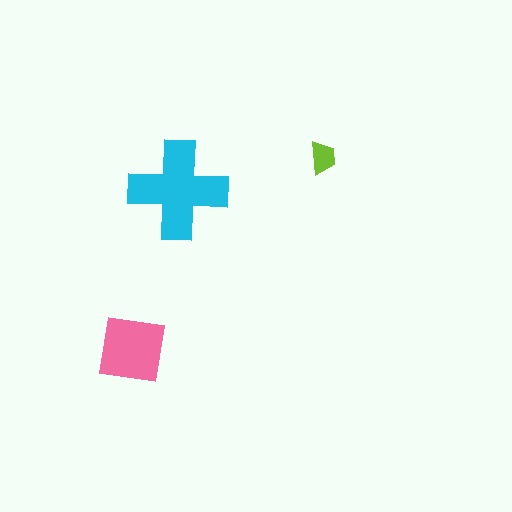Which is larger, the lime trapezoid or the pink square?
The pink square.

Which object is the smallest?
The lime trapezoid.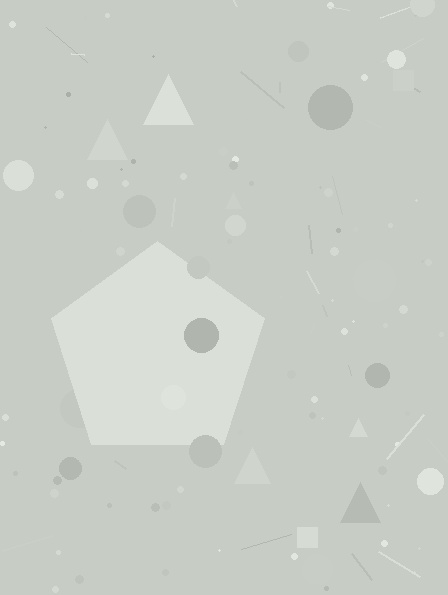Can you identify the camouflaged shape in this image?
The camouflaged shape is a pentagon.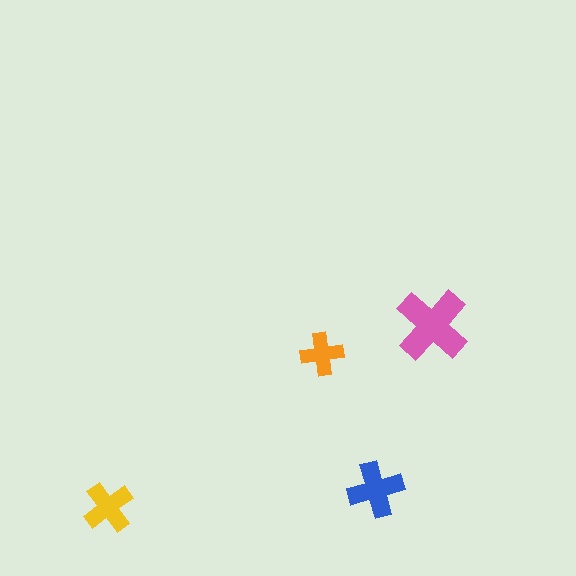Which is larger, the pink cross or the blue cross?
The pink one.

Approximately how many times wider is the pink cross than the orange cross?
About 1.5 times wider.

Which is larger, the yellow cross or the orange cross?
The yellow one.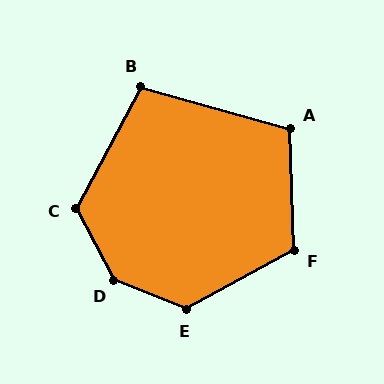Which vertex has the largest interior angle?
D, at approximately 141 degrees.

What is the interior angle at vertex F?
Approximately 117 degrees (obtuse).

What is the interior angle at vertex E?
Approximately 129 degrees (obtuse).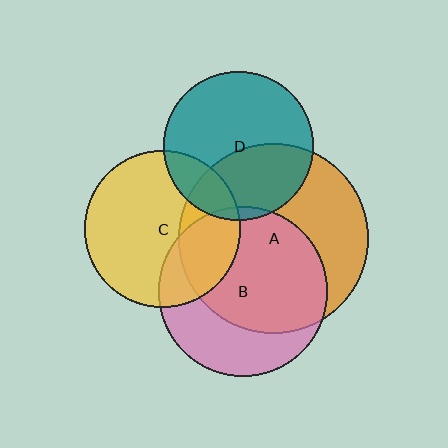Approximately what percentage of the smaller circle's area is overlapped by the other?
Approximately 65%.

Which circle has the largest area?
Circle A (orange).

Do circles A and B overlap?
Yes.